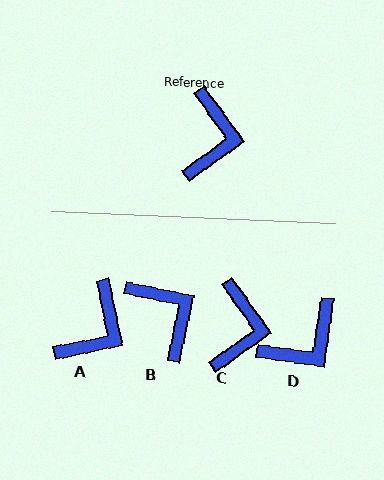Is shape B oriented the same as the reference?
No, it is off by about 43 degrees.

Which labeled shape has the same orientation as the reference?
C.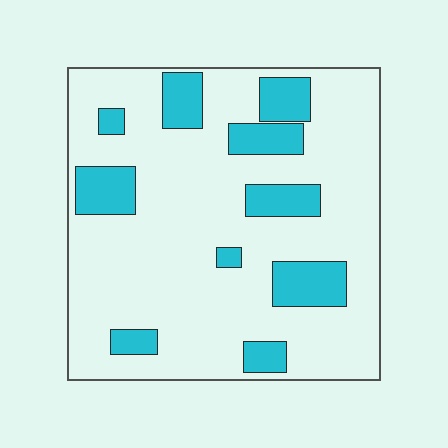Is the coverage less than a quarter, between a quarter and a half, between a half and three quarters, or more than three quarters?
Less than a quarter.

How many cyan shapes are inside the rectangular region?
10.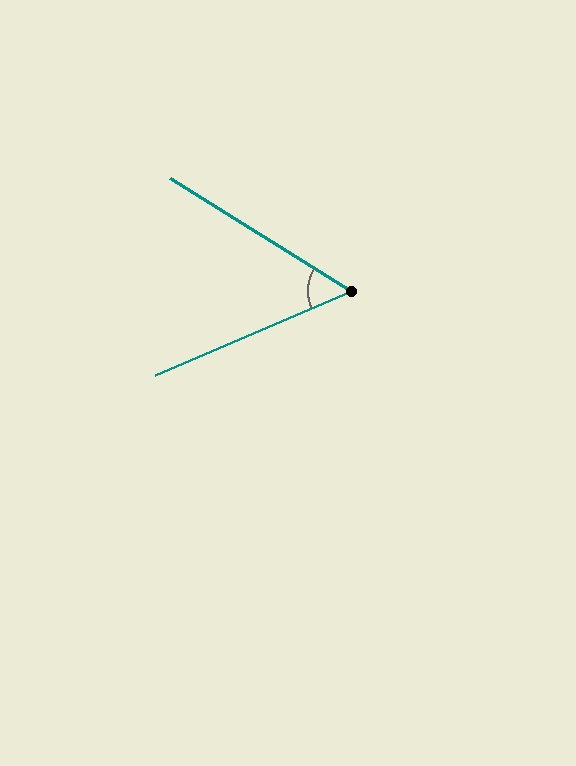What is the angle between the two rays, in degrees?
Approximately 55 degrees.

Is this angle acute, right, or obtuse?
It is acute.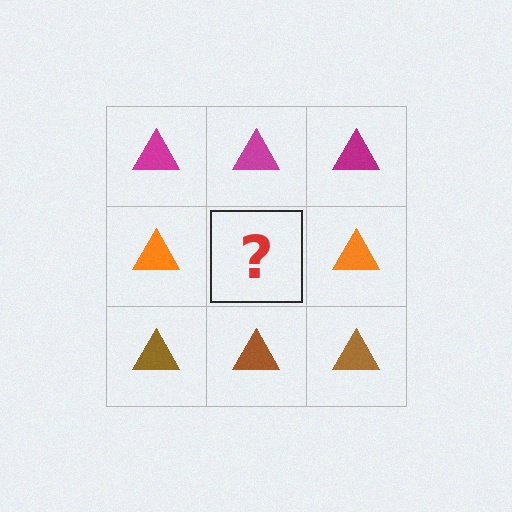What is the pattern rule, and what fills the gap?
The rule is that each row has a consistent color. The gap should be filled with an orange triangle.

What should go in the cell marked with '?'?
The missing cell should contain an orange triangle.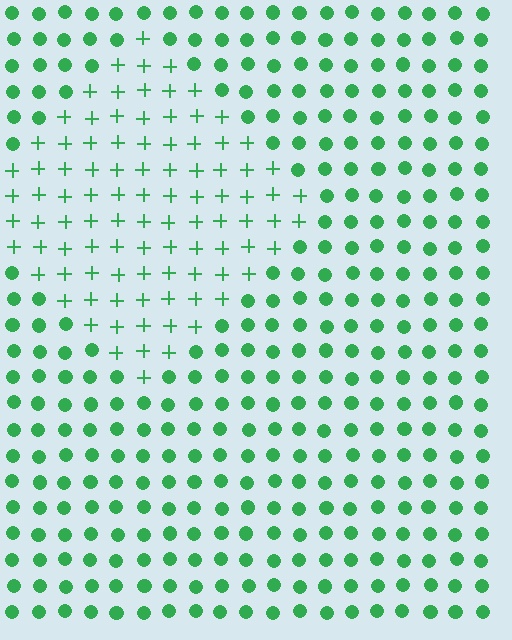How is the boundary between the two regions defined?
The boundary is defined by a change in element shape: plus signs inside vs. circles outside. All elements share the same color and spacing.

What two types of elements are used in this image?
The image uses plus signs inside the diamond region and circles outside it.